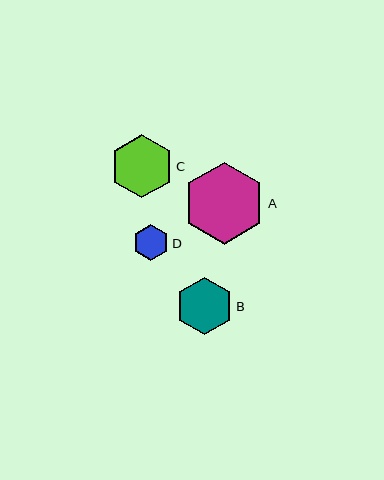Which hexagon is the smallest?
Hexagon D is the smallest with a size of approximately 36 pixels.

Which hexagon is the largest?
Hexagon A is the largest with a size of approximately 82 pixels.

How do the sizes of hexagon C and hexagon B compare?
Hexagon C and hexagon B are approximately the same size.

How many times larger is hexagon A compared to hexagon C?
Hexagon A is approximately 1.3 times the size of hexagon C.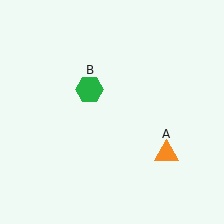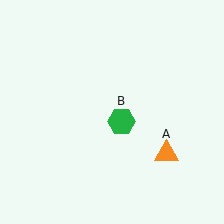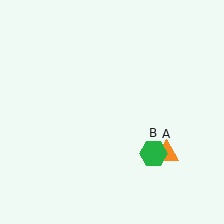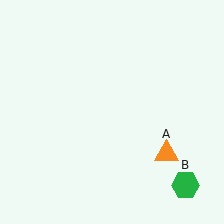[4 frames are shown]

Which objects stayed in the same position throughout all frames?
Orange triangle (object A) remained stationary.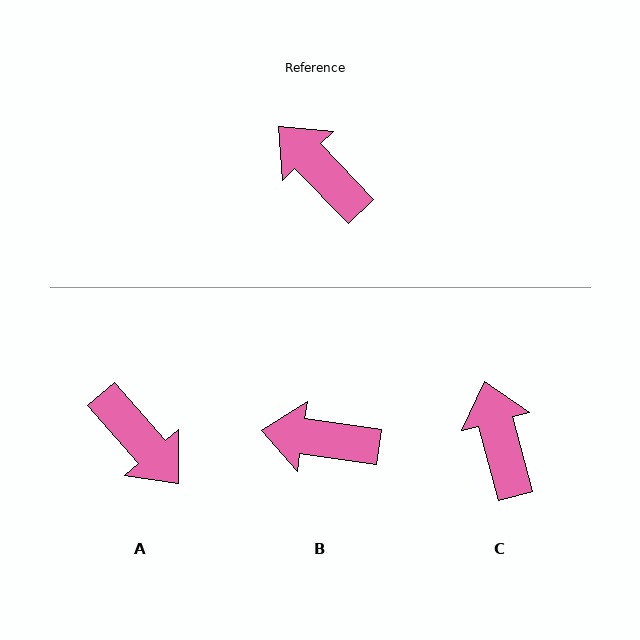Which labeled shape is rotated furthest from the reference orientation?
A, about 177 degrees away.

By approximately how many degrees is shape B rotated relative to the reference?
Approximately 38 degrees counter-clockwise.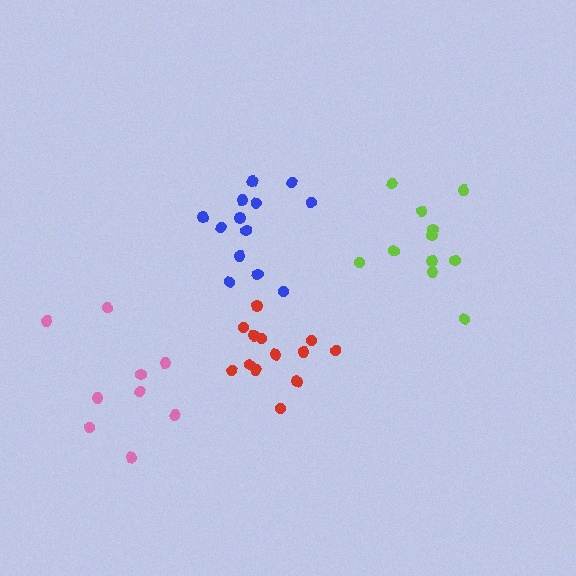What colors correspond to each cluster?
The clusters are colored: red, lime, blue, pink.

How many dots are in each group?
Group 1: 13 dots, Group 2: 11 dots, Group 3: 13 dots, Group 4: 9 dots (46 total).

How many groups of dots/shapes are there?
There are 4 groups.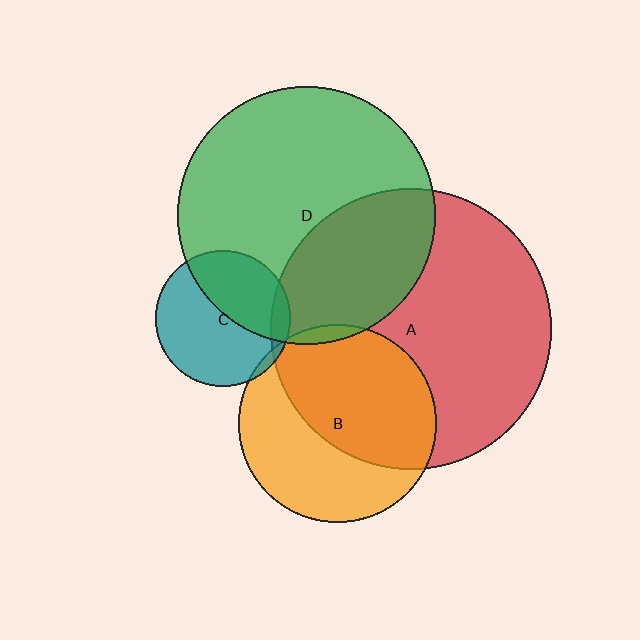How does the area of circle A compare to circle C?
Approximately 4.3 times.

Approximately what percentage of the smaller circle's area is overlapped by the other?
Approximately 5%.